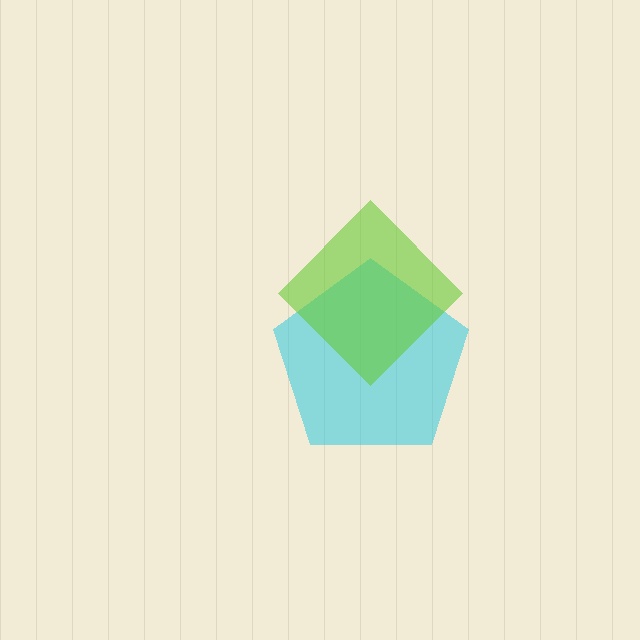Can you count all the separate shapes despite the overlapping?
Yes, there are 2 separate shapes.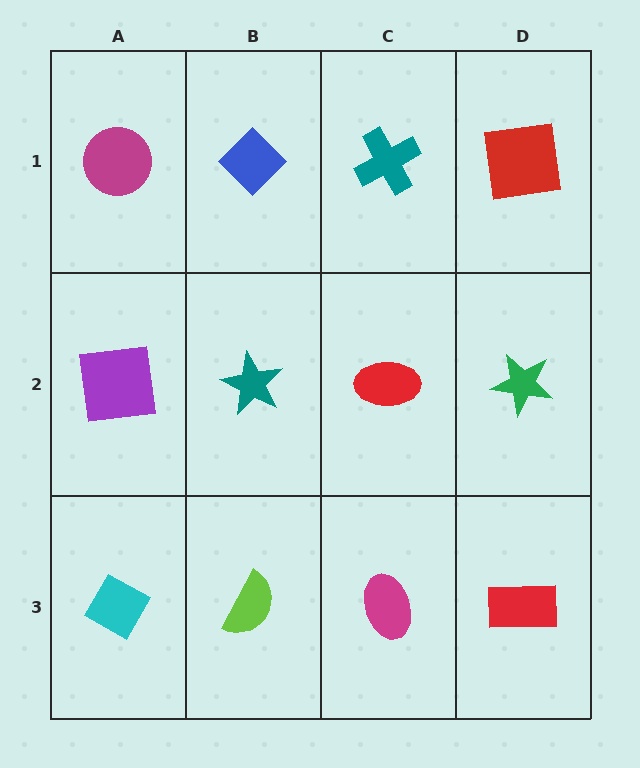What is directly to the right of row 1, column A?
A blue diamond.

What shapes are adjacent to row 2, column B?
A blue diamond (row 1, column B), a lime semicircle (row 3, column B), a purple square (row 2, column A), a red ellipse (row 2, column C).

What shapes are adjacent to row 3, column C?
A red ellipse (row 2, column C), a lime semicircle (row 3, column B), a red rectangle (row 3, column D).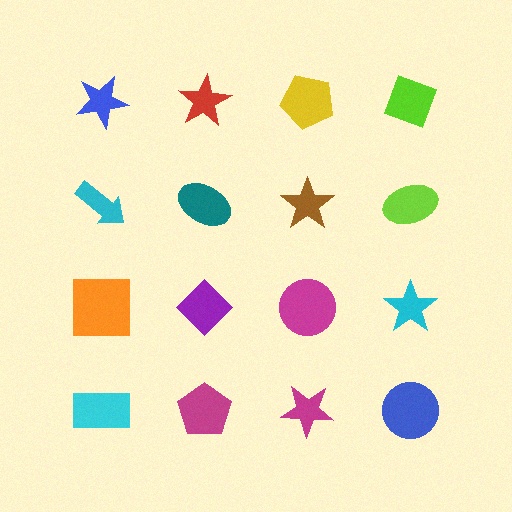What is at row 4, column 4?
A blue circle.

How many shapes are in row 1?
4 shapes.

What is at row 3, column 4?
A cyan star.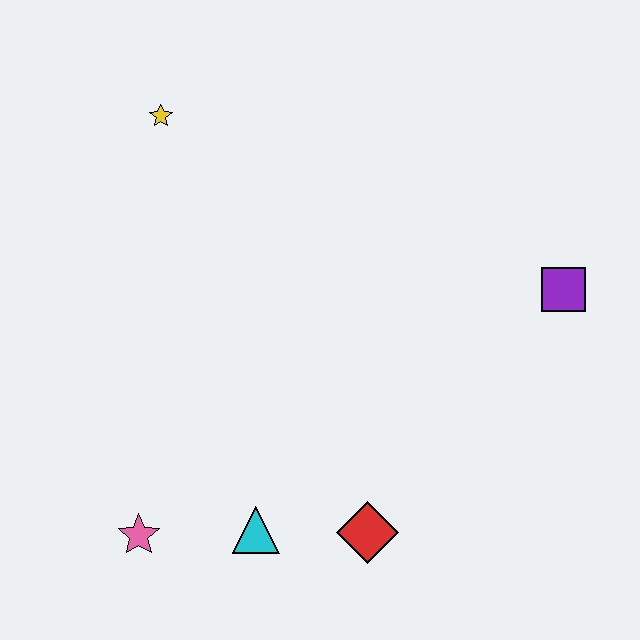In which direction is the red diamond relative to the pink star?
The red diamond is to the right of the pink star.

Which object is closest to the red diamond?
The cyan triangle is closest to the red diamond.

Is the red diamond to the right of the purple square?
No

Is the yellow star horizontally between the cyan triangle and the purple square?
No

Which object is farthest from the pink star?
The purple square is farthest from the pink star.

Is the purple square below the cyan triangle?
No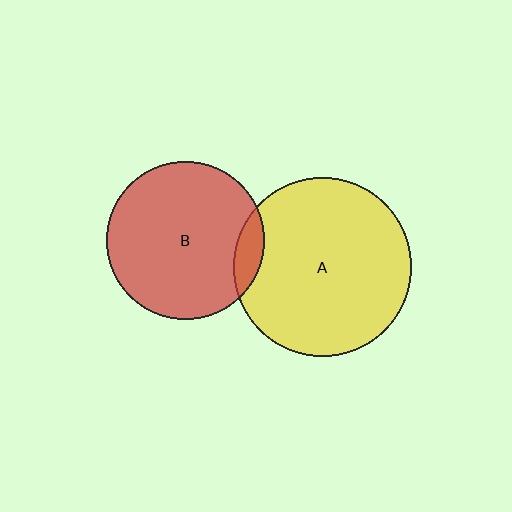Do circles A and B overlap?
Yes.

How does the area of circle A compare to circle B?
Approximately 1.3 times.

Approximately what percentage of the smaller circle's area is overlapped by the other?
Approximately 10%.